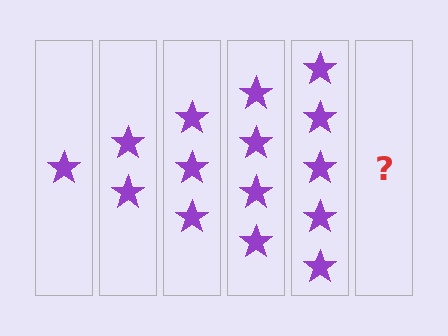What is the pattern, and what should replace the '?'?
The pattern is that each step adds one more star. The '?' should be 6 stars.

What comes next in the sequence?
The next element should be 6 stars.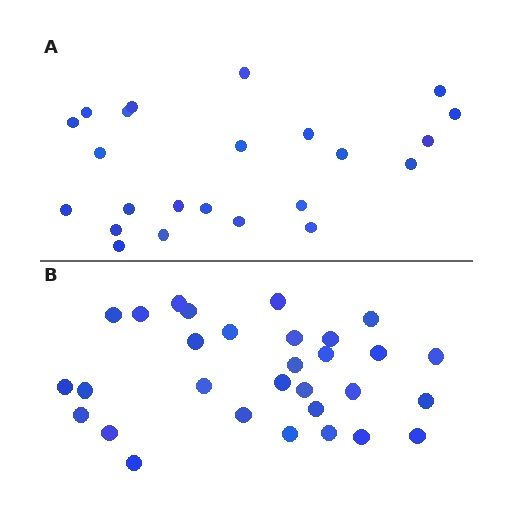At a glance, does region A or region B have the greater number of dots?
Region B (the bottom region) has more dots.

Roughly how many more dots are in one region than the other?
Region B has roughly 8 or so more dots than region A.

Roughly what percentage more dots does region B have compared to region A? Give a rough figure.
About 30% more.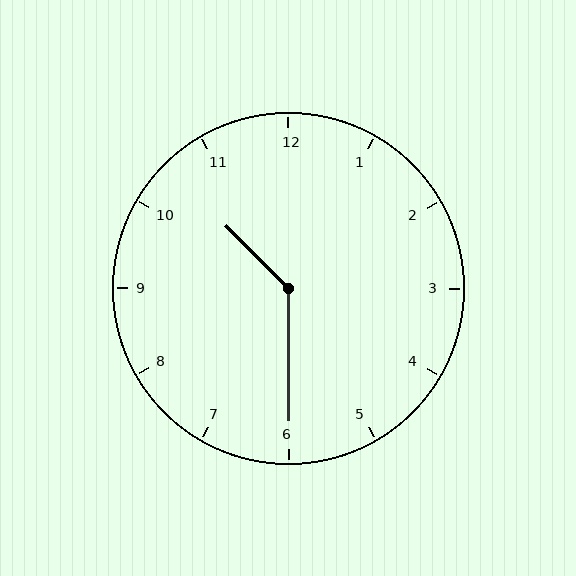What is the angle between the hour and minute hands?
Approximately 135 degrees.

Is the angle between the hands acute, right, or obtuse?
It is obtuse.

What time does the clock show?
10:30.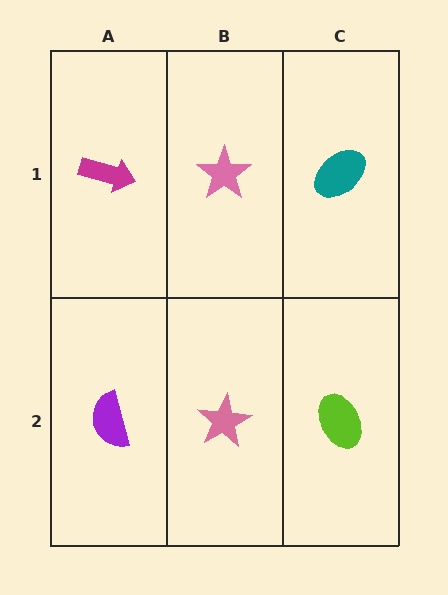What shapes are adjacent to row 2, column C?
A teal ellipse (row 1, column C), a pink star (row 2, column B).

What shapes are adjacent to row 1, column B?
A pink star (row 2, column B), a magenta arrow (row 1, column A), a teal ellipse (row 1, column C).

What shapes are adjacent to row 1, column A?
A purple semicircle (row 2, column A), a pink star (row 1, column B).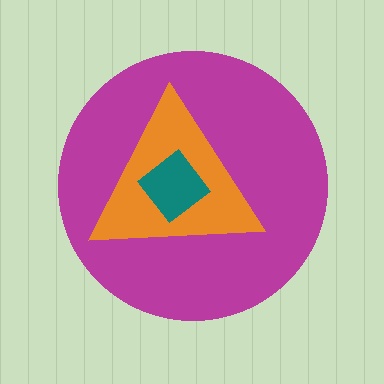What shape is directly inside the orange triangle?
The teal diamond.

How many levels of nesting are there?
3.